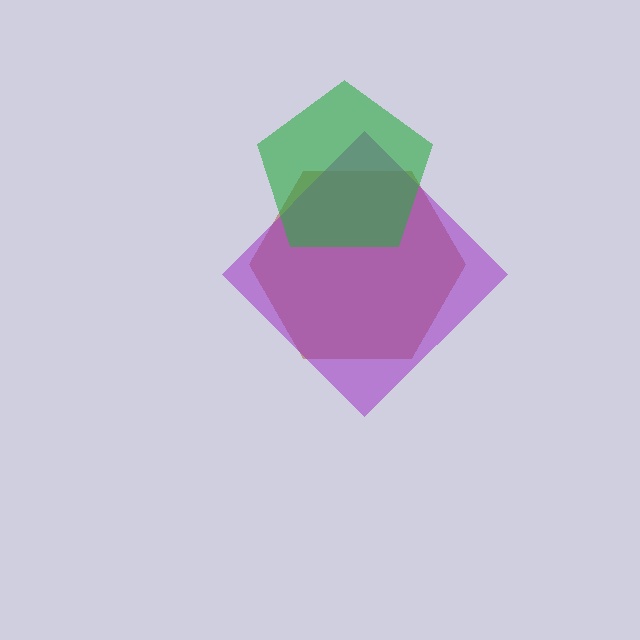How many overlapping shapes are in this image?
There are 3 overlapping shapes in the image.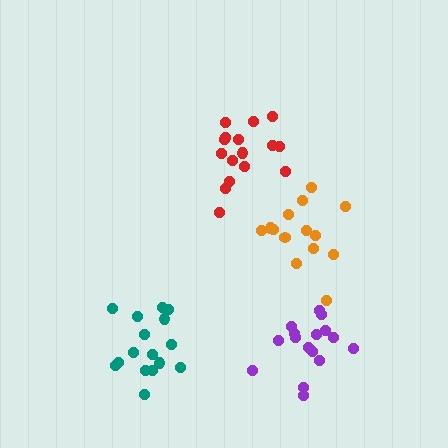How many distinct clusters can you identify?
There are 4 distinct clusters.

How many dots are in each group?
Group 1: 16 dots, Group 2: 14 dots, Group 3: 16 dots, Group 4: 16 dots (62 total).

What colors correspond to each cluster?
The clusters are colored: teal, orange, red, purple.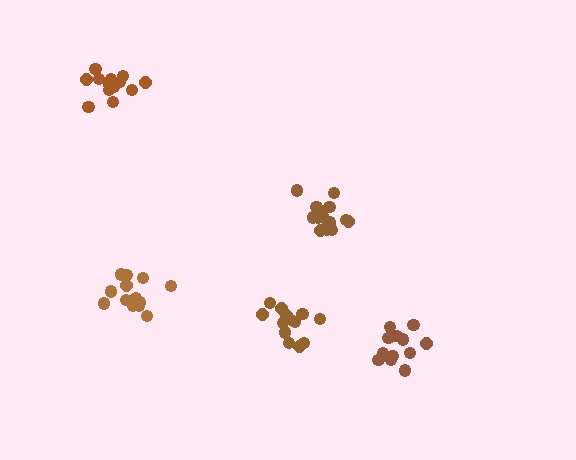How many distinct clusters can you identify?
There are 5 distinct clusters.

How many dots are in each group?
Group 1: 12 dots, Group 2: 16 dots, Group 3: 15 dots, Group 4: 14 dots, Group 5: 15 dots (72 total).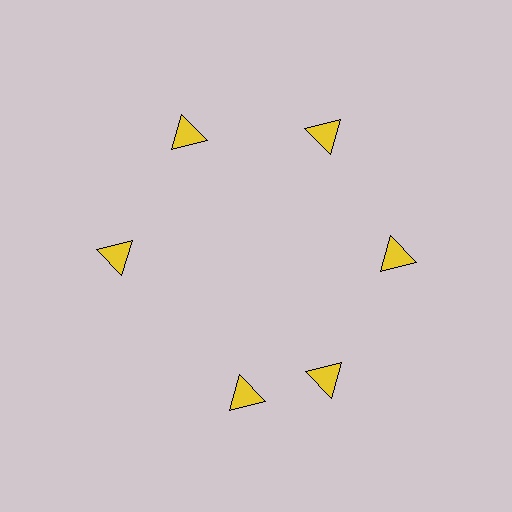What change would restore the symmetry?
The symmetry would be restored by rotating it back into even spacing with its neighbors so that all 6 triangles sit at equal angles and equal distance from the center.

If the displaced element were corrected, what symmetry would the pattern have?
It would have 6-fold rotational symmetry — the pattern would map onto itself every 60 degrees.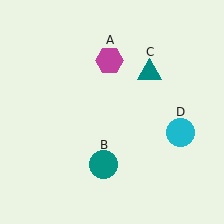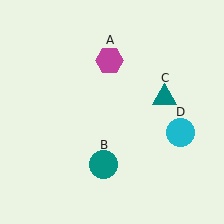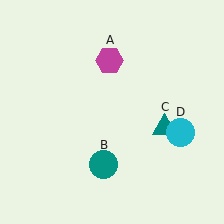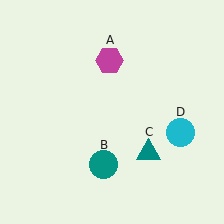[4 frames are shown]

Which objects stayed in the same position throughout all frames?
Magenta hexagon (object A) and teal circle (object B) and cyan circle (object D) remained stationary.